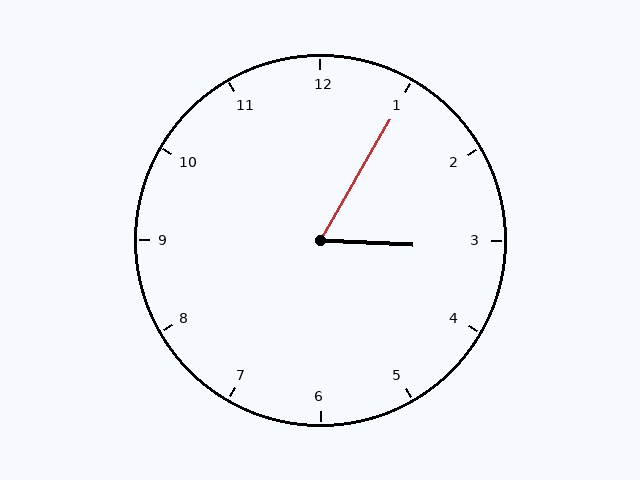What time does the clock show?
3:05.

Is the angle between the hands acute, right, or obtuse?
It is acute.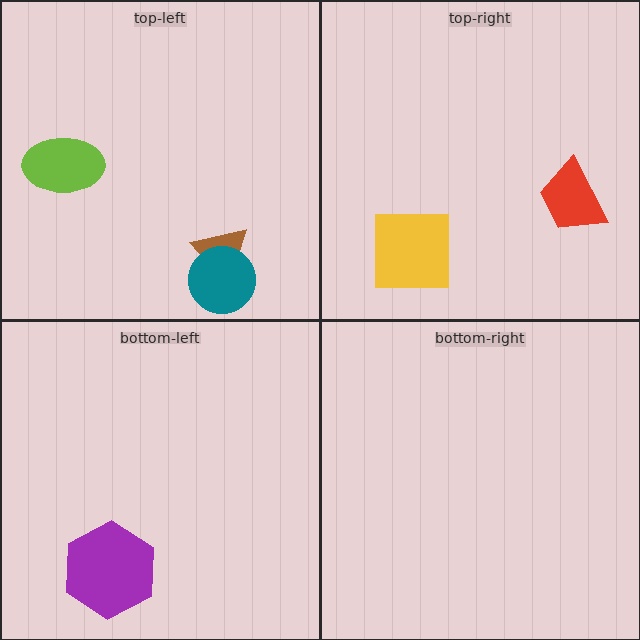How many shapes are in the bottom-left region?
1.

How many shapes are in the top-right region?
2.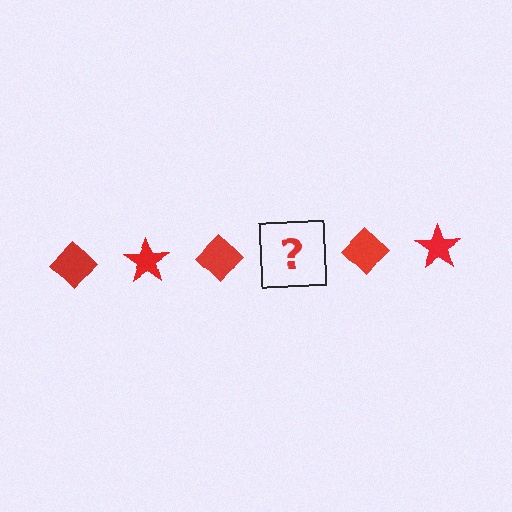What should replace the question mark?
The question mark should be replaced with a red star.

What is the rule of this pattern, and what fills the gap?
The rule is that the pattern cycles through diamond, star shapes in red. The gap should be filled with a red star.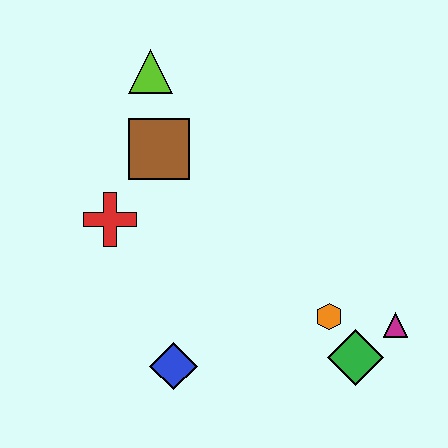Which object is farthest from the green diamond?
The lime triangle is farthest from the green diamond.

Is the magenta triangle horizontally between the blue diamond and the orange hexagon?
No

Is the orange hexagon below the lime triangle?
Yes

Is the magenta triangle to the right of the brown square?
Yes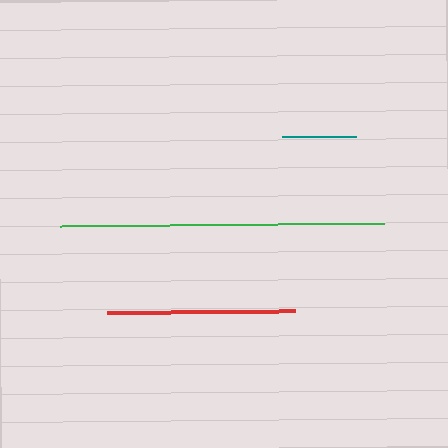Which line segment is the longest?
The green line is the longest at approximately 324 pixels.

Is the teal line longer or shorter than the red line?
The red line is longer than the teal line.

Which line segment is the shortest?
The teal line is the shortest at approximately 74 pixels.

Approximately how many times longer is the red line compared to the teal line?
The red line is approximately 2.5 times the length of the teal line.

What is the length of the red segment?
The red segment is approximately 189 pixels long.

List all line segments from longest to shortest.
From longest to shortest: green, red, teal.